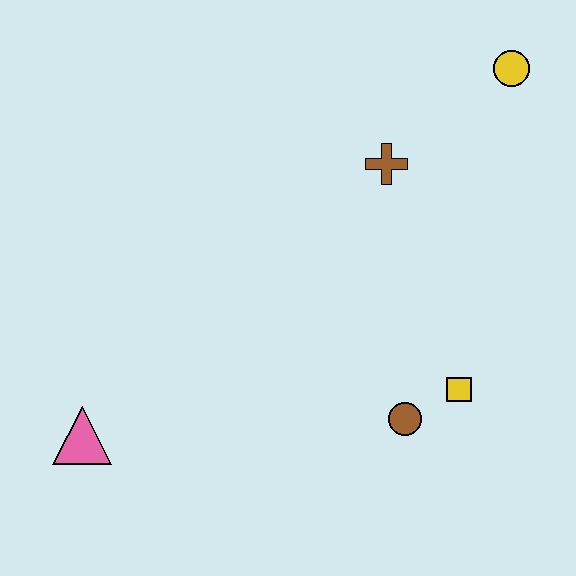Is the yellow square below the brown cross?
Yes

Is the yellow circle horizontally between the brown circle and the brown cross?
No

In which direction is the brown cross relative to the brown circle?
The brown cross is above the brown circle.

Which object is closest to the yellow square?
The brown circle is closest to the yellow square.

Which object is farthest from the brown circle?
The yellow circle is farthest from the brown circle.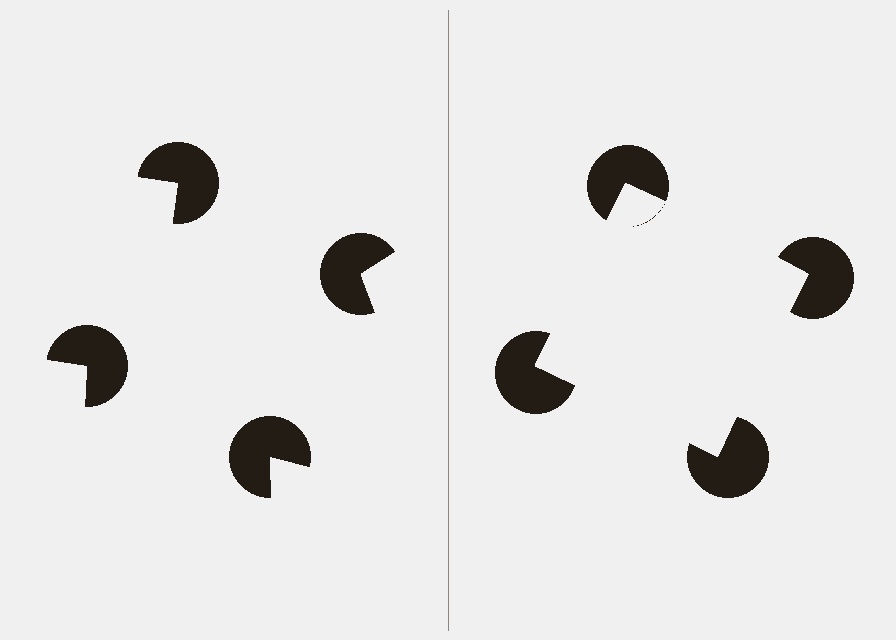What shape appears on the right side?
An illusory square.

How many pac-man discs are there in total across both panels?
8 — 4 on each side.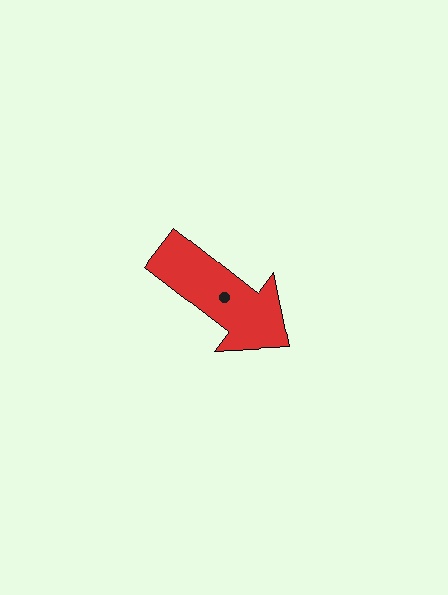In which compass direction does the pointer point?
Southeast.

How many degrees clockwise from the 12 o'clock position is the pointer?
Approximately 128 degrees.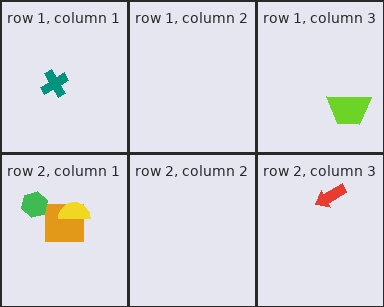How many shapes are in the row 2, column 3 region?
1.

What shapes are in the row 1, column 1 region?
The teal cross.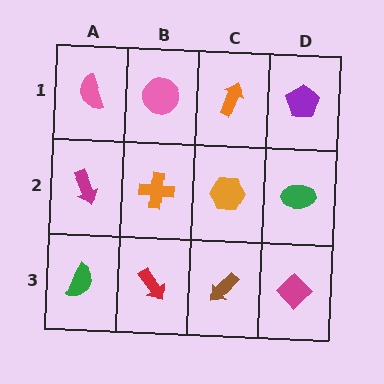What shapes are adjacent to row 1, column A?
A magenta arrow (row 2, column A), a pink circle (row 1, column B).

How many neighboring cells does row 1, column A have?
2.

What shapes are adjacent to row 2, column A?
A pink semicircle (row 1, column A), a green semicircle (row 3, column A), an orange cross (row 2, column B).